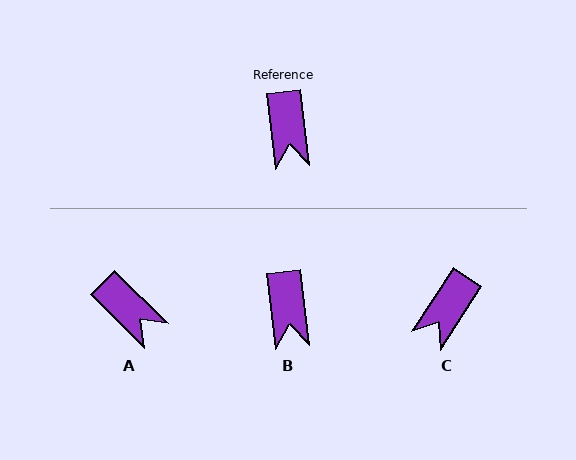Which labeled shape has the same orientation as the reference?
B.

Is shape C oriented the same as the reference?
No, it is off by about 40 degrees.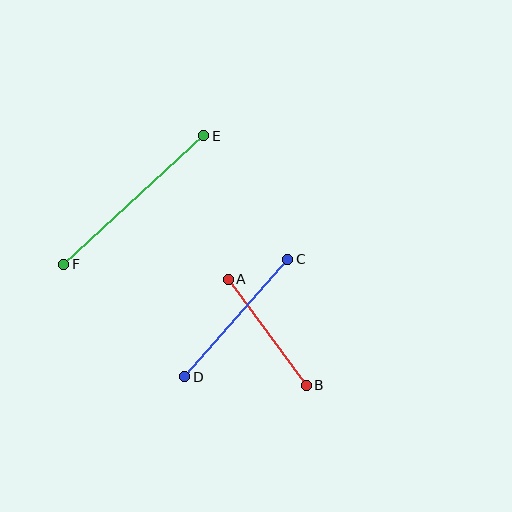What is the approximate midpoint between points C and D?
The midpoint is at approximately (236, 318) pixels.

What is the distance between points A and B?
The distance is approximately 132 pixels.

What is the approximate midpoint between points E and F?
The midpoint is at approximately (134, 200) pixels.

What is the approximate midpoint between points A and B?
The midpoint is at approximately (267, 332) pixels.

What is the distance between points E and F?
The distance is approximately 190 pixels.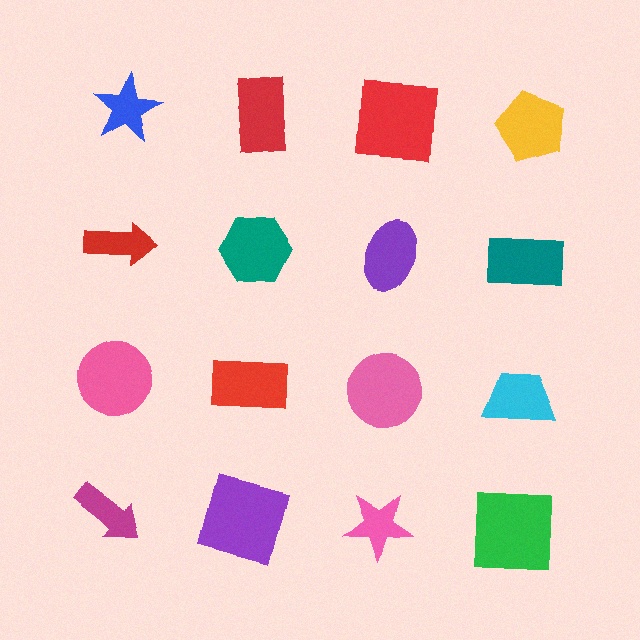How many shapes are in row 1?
4 shapes.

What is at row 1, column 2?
A red rectangle.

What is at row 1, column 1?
A blue star.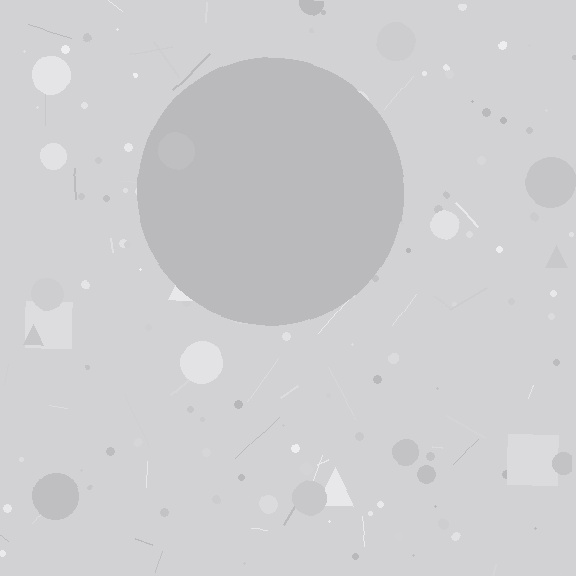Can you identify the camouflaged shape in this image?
The camouflaged shape is a circle.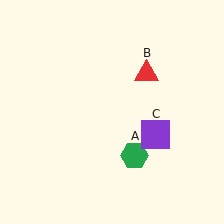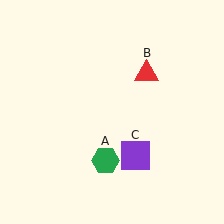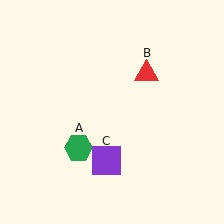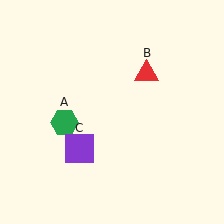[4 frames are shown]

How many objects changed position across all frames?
2 objects changed position: green hexagon (object A), purple square (object C).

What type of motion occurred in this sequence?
The green hexagon (object A), purple square (object C) rotated clockwise around the center of the scene.